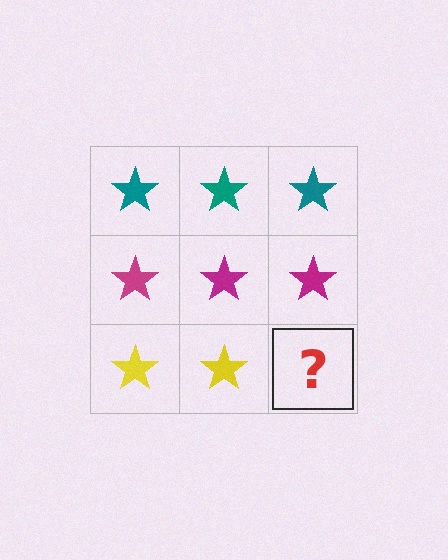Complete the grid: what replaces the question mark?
The question mark should be replaced with a yellow star.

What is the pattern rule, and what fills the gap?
The rule is that each row has a consistent color. The gap should be filled with a yellow star.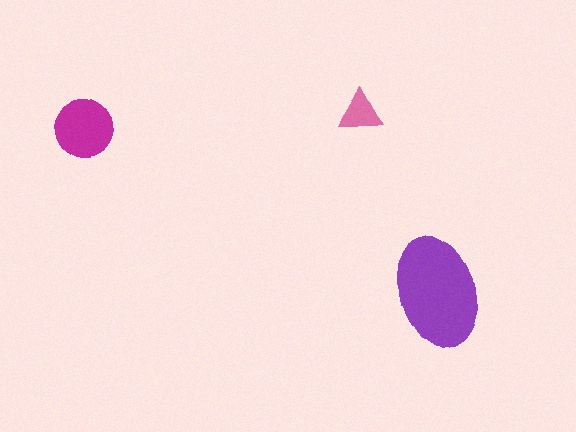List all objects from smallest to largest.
The pink triangle, the magenta circle, the purple ellipse.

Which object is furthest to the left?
The magenta circle is leftmost.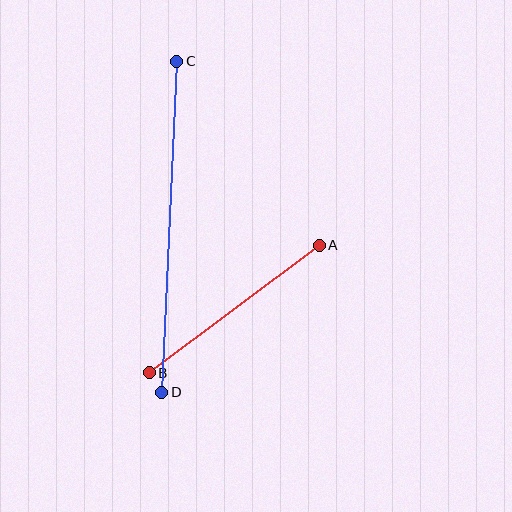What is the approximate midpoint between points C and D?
The midpoint is at approximately (169, 227) pixels.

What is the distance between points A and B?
The distance is approximately 213 pixels.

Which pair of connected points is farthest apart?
Points C and D are farthest apart.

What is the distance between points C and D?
The distance is approximately 332 pixels.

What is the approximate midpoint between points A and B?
The midpoint is at approximately (234, 309) pixels.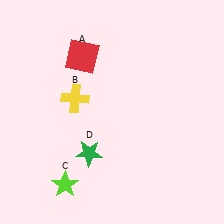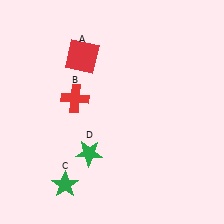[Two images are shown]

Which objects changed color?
B changed from yellow to red. C changed from lime to green.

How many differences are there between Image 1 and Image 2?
There are 2 differences between the two images.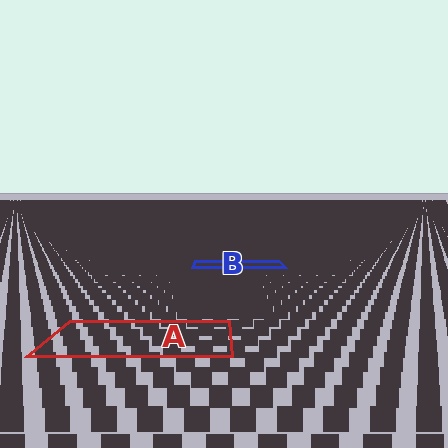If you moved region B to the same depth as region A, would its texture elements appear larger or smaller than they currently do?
They would appear larger. At a closer depth, the same texture elements are projected at a bigger on-screen size.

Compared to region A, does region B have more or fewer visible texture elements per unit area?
Region B has more texture elements per unit area — they are packed more densely because it is farther away.